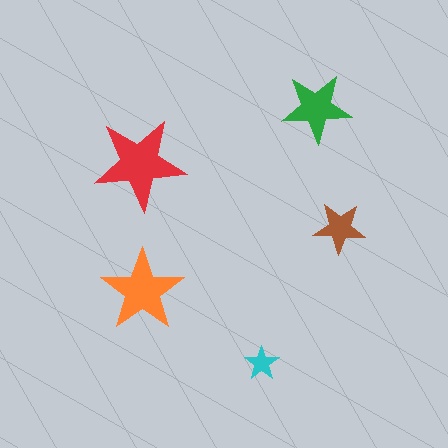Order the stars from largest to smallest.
the red one, the orange one, the green one, the brown one, the cyan one.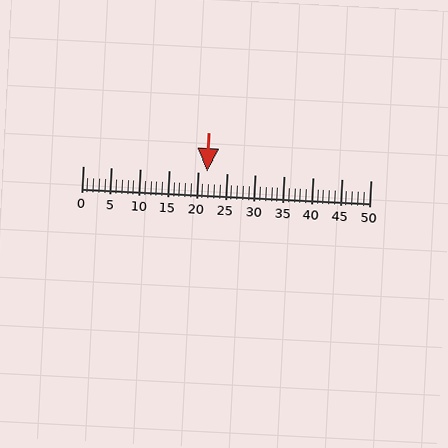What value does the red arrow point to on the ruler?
The red arrow points to approximately 22.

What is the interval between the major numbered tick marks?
The major tick marks are spaced 5 units apart.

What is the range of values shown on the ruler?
The ruler shows values from 0 to 50.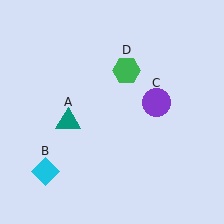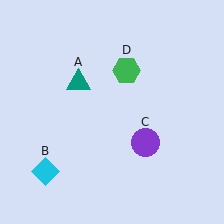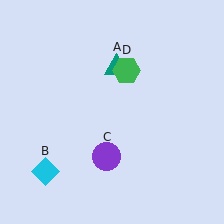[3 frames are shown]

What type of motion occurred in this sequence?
The teal triangle (object A), purple circle (object C) rotated clockwise around the center of the scene.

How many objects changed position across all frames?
2 objects changed position: teal triangle (object A), purple circle (object C).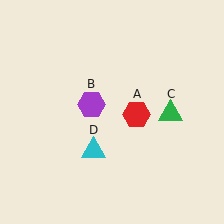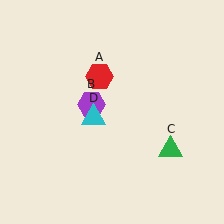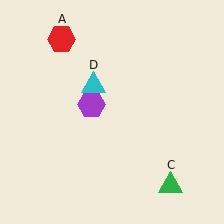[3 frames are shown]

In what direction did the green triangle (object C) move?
The green triangle (object C) moved down.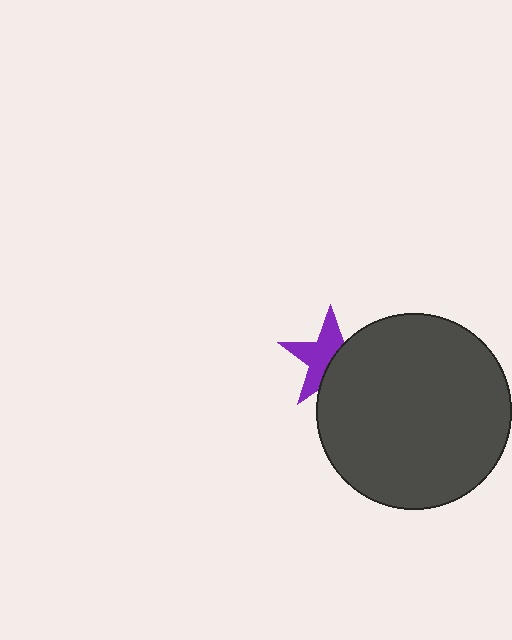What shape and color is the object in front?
The object in front is a dark gray circle.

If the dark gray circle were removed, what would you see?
You would see the complete purple star.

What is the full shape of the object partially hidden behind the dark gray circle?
The partially hidden object is a purple star.